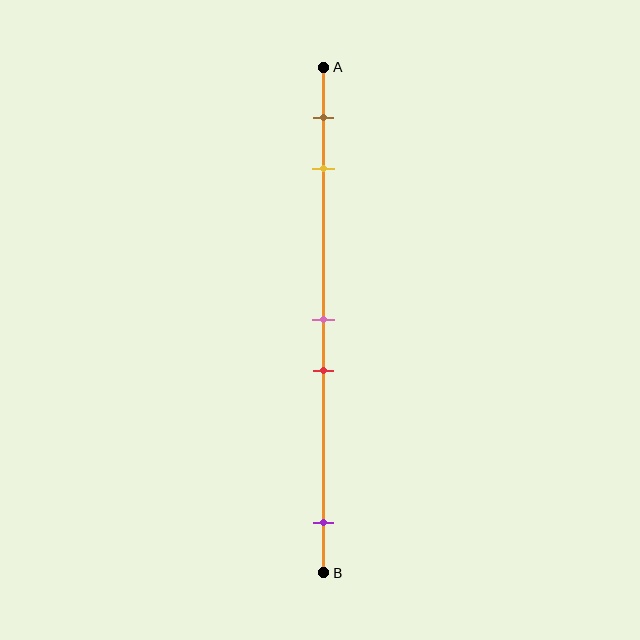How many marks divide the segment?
There are 5 marks dividing the segment.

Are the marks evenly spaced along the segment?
No, the marks are not evenly spaced.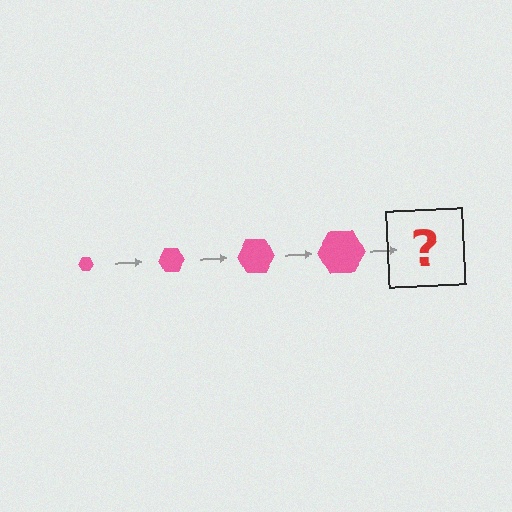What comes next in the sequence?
The next element should be a pink hexagon, larger than the previous one.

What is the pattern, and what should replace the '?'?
The pattern is that the hexagon gets progressively larger each step. The '?' should be a pink hexagon, larger than the previous one.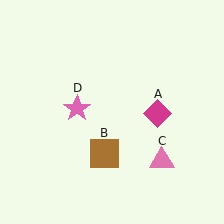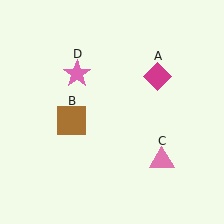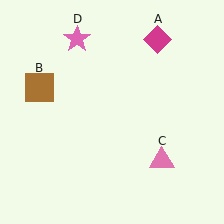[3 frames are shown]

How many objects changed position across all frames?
3 objects changed position: magenta diamond (object A), brown square (object B), pink star (object D).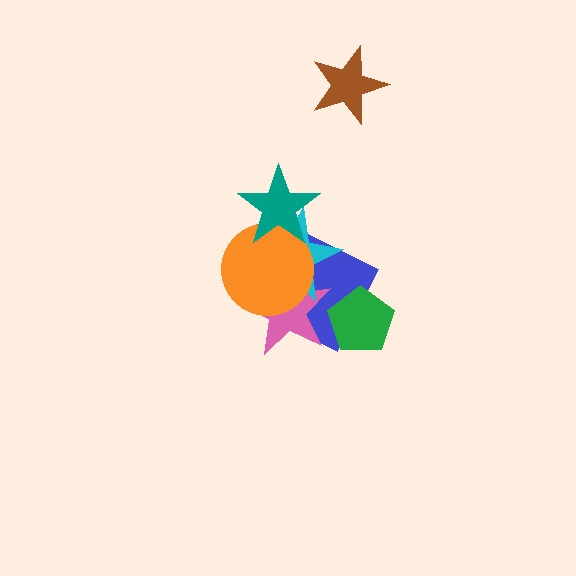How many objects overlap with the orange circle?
4 objects overlap with the orange circle.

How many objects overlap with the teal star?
2 objects overlap with the teal star.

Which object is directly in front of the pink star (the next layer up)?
The green pentagon is directly in front of the pink star.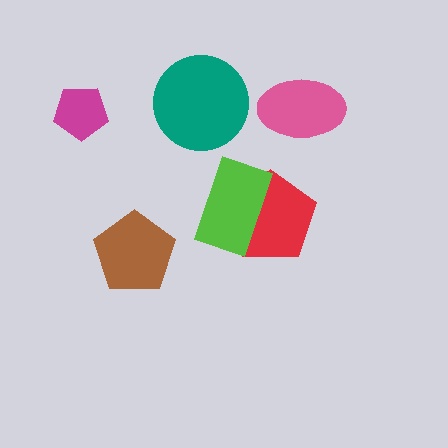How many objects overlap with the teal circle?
0 objects overlap with the teal circle.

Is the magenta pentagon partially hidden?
No, no other shape covers it.